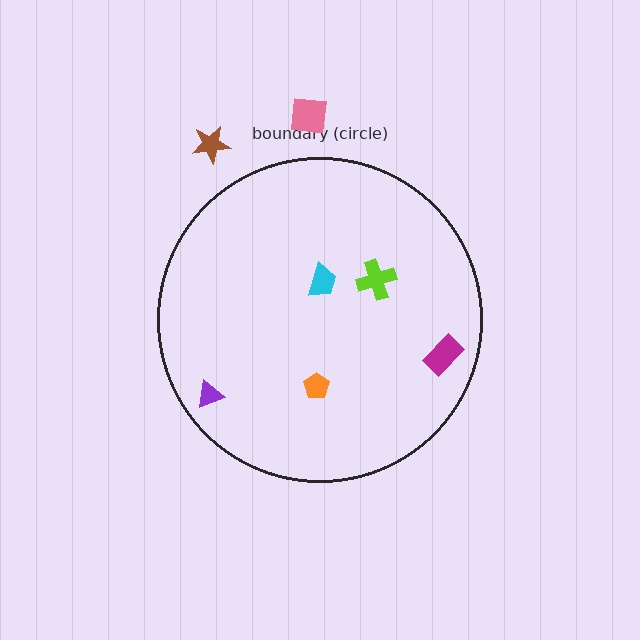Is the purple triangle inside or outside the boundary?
Inside.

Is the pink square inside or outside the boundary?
Outside.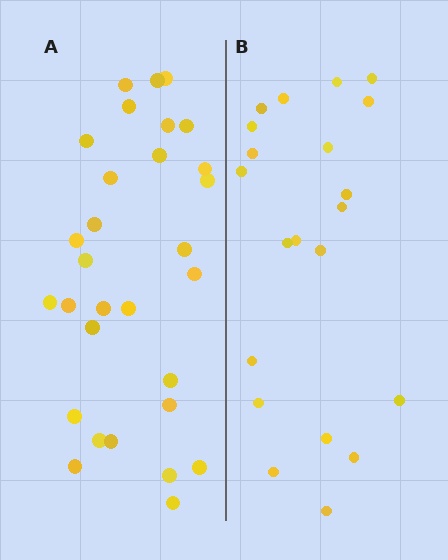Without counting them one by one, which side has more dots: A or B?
Region A (the left region) has more dots.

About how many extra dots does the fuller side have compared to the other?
Region A has roughly 8 or so more dots than region B.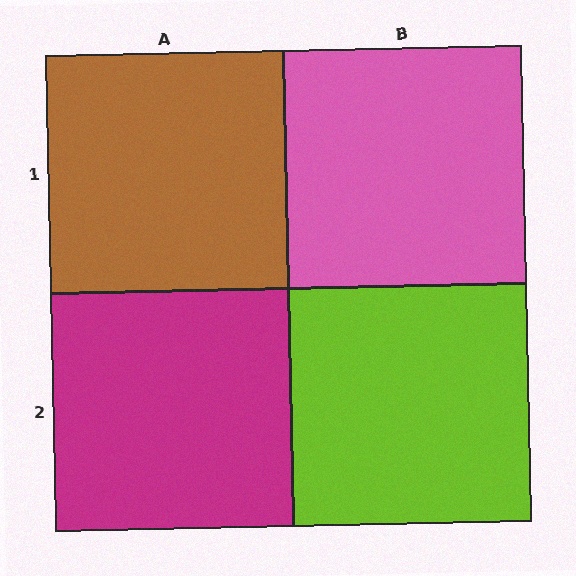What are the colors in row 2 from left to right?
Magenta, lime.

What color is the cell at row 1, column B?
Pink.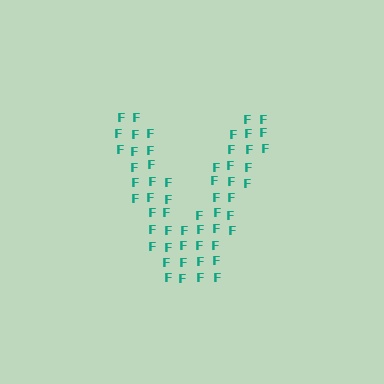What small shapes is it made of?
It is made of small letter F's.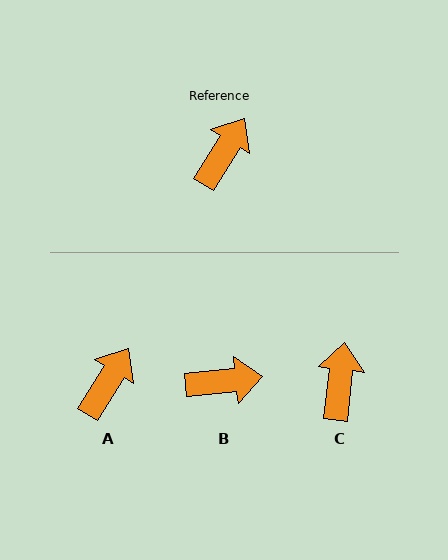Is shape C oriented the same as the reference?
No, it is off by about 25 degrees.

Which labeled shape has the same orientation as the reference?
A.